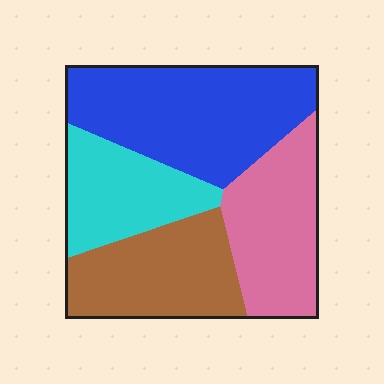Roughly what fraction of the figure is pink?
Pink takes up about one quarter (1/4) of the figure.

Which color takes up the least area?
Cyan, at roughly 20%.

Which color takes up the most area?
Blue, at roughly 35%.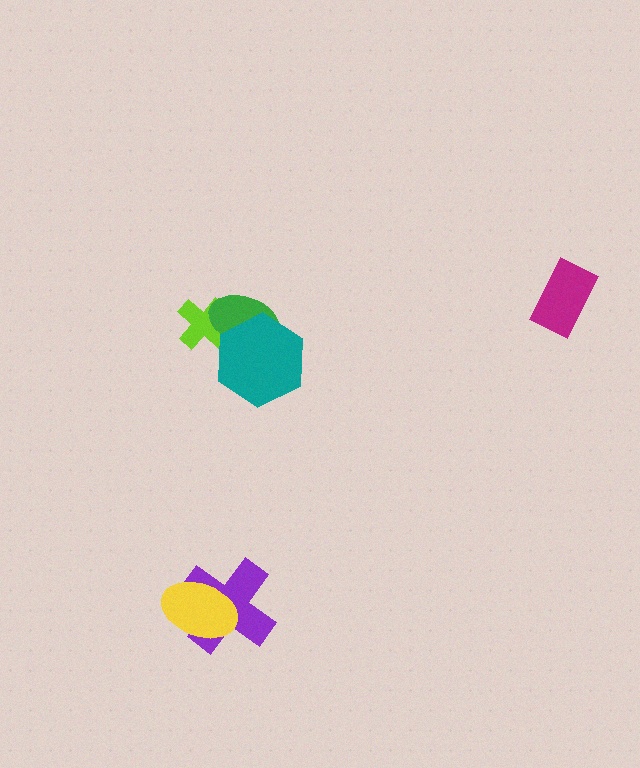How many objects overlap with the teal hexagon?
1 object overlaps with the teal hexagon.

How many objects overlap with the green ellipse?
2 objects overlap with the green ellipse.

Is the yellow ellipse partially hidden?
No, no other shape covers it.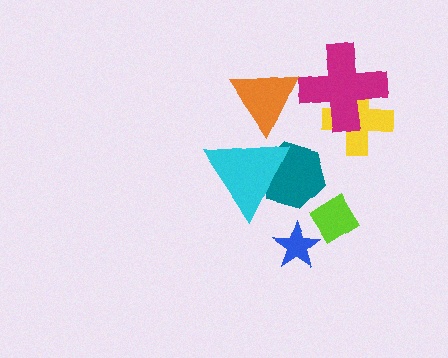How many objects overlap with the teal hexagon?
1 object overlaps with the teal hexagon.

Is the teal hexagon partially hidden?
Yes, it is partially covered by another shape.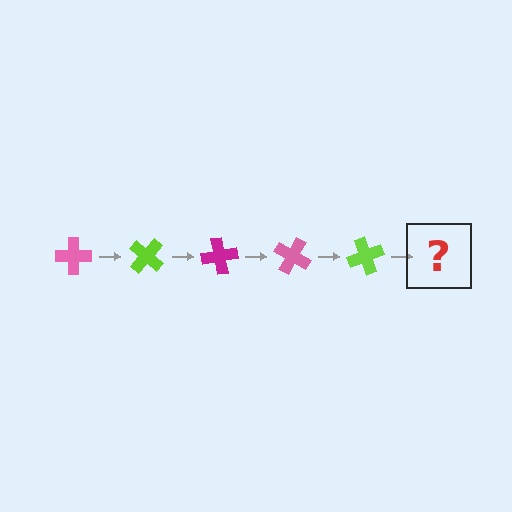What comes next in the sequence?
The next element should be a magenta cross, rotated 200 degrees from the start.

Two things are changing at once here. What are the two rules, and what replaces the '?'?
The two rules are that it rotates 40 degrees each step and the color cycles through pink, lime, and magenta. The '?' should be a magenta cross, rotated 200 degrees from the start.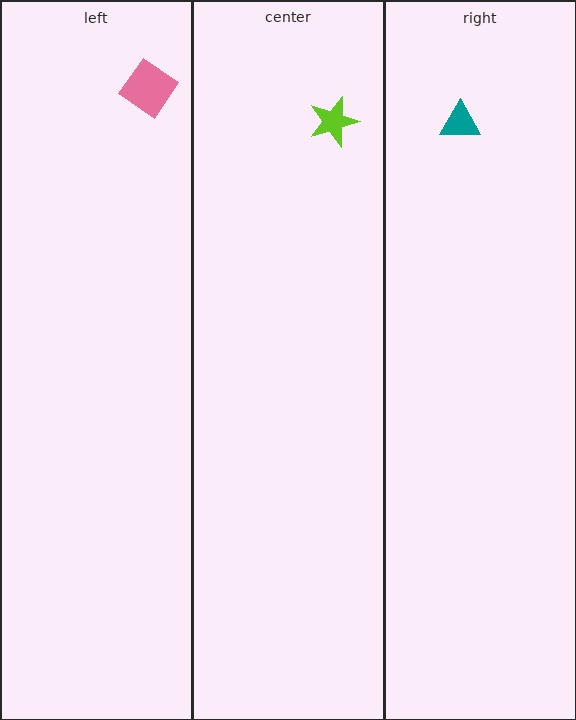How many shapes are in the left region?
1.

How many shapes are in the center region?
1.